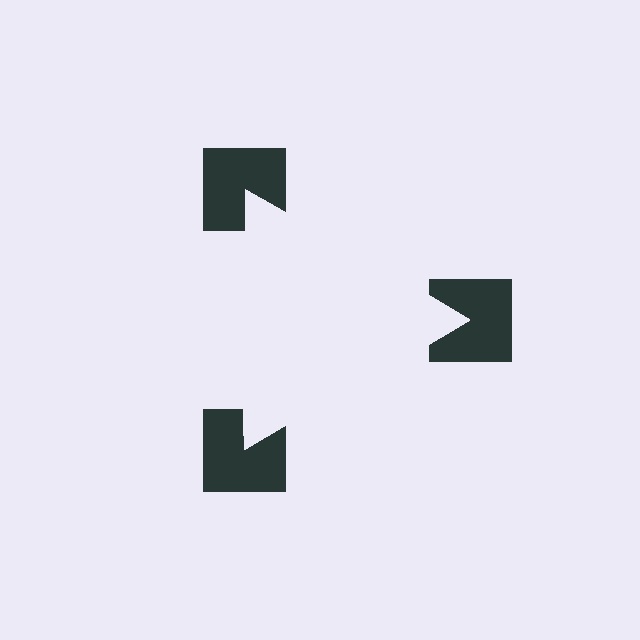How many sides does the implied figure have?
3 sides.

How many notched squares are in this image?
There are 3 — one at each vertex of the illusory triangle.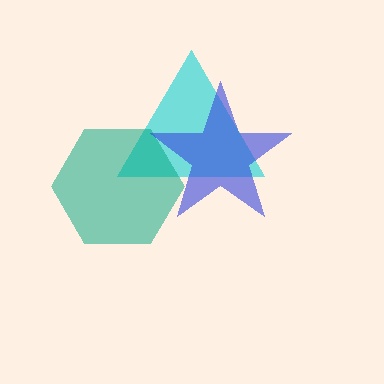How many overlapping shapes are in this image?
There are 3 overlapping shapes in the image.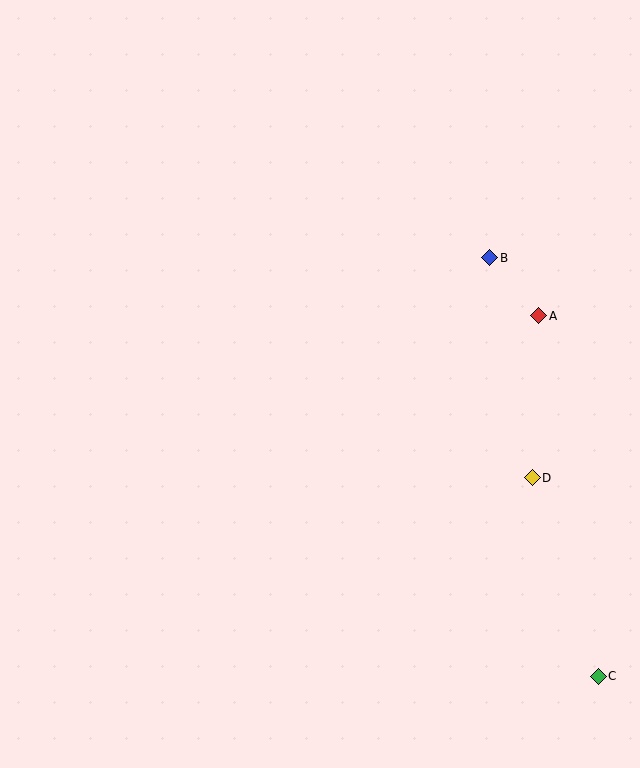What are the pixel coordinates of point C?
Point C is at (598, 676).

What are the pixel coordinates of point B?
Point B is at (490, 258).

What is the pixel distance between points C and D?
The distance between C and D is 209 pixels.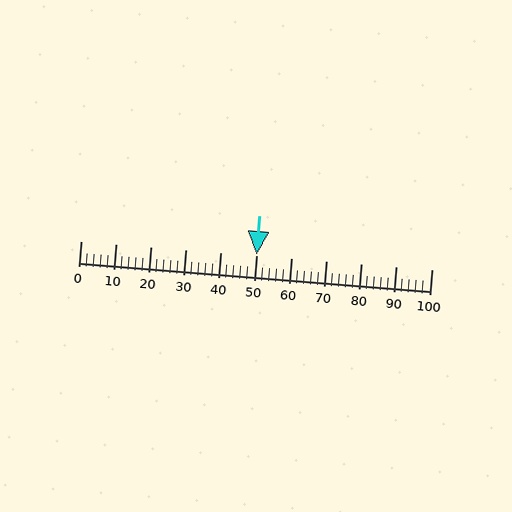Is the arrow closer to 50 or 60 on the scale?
The arrow is closer to 50.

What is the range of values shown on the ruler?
The ruler shows values from 0 to 100.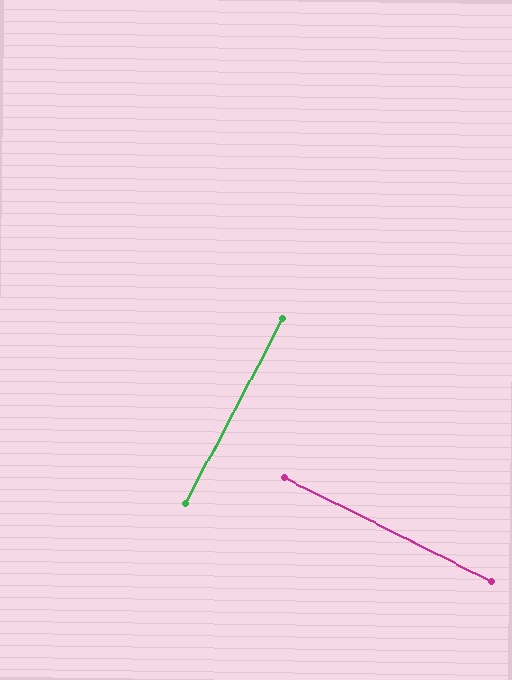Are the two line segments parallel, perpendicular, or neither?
Perpendicular — they meet at approximately 89°.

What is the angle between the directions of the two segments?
Approximately 89 degrees.